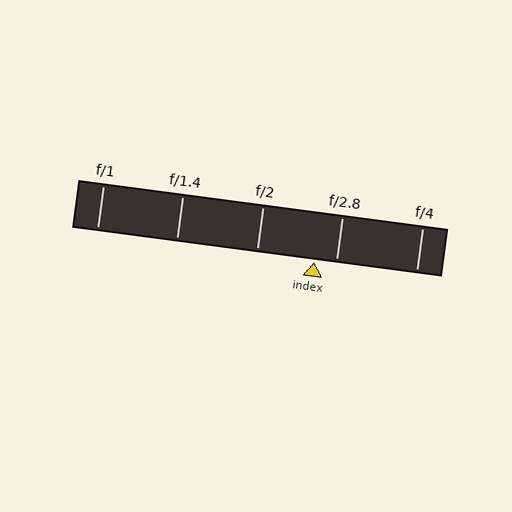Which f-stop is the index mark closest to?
The index mark is closest to f/2.8.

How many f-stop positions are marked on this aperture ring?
There are 5 f-stop positions marked.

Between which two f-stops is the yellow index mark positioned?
The index mark is between f/2 and f/2.8.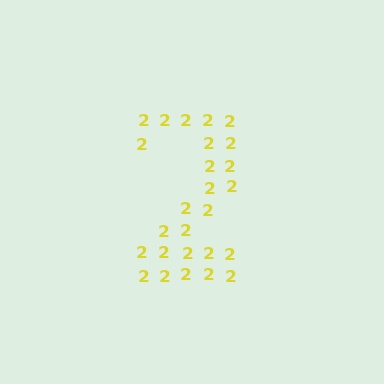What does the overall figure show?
The overall figure shows the digit 2.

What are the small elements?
The small elements are digit 2's.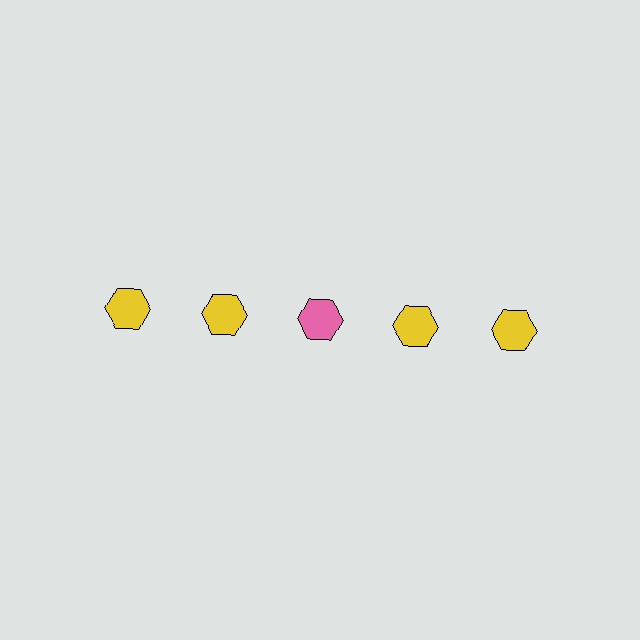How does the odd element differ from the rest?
It has a different color: pink instead of yellow.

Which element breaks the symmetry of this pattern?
The pink hexagon in the top row, center column breaks the symmetry. All other shapes are yellow hexagons.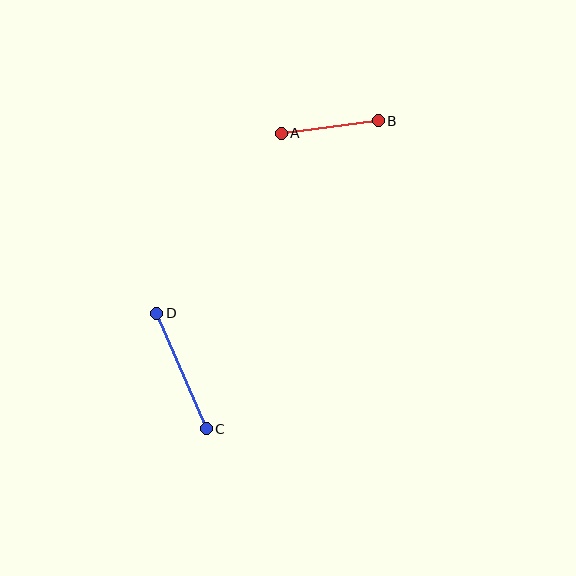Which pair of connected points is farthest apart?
Points C and D are farthest apart.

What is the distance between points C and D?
The distance is approximately 125 pixels.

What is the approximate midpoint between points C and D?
The midpoint is at approximately (182, 371) pixels.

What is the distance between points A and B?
The distance is approximately 98 pixels.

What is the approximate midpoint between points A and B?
The midpoint is at approximately (330, 127) pixels.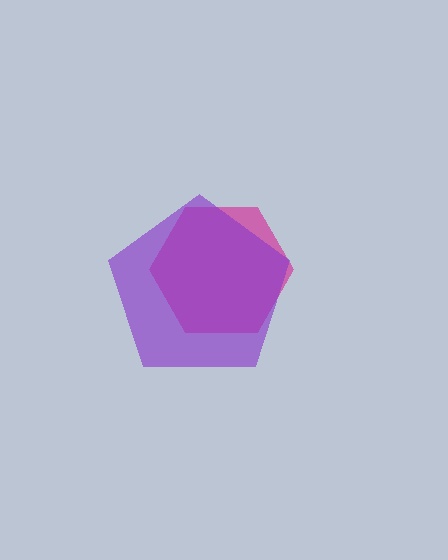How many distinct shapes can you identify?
There are 2 distinct shapes: a magenta hexagon, a purple pentagon.